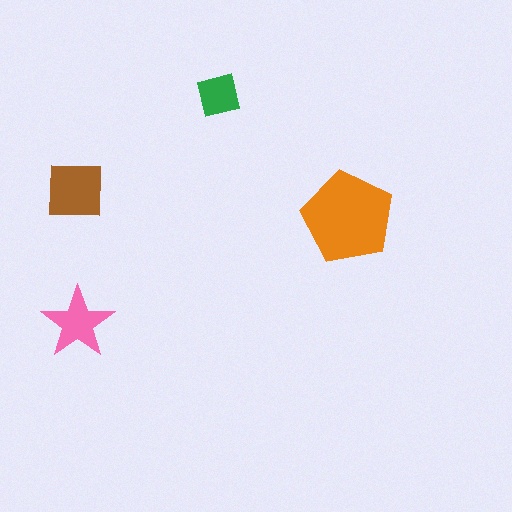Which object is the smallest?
The green square.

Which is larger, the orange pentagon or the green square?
The orange pentagon.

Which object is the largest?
The orange pentagon.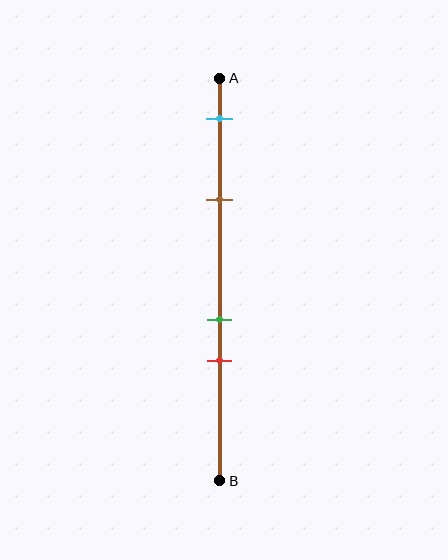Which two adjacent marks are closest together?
The green and red marks are the closest adjacent pair.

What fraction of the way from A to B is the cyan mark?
The cyan mark is approximately 10% (0.1) of the way from A to B.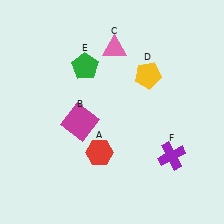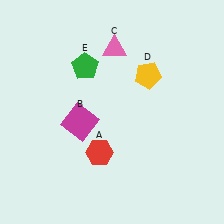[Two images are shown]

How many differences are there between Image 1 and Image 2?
There is 1 difference between the two images.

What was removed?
The purple cross (F) was removed in Image 2.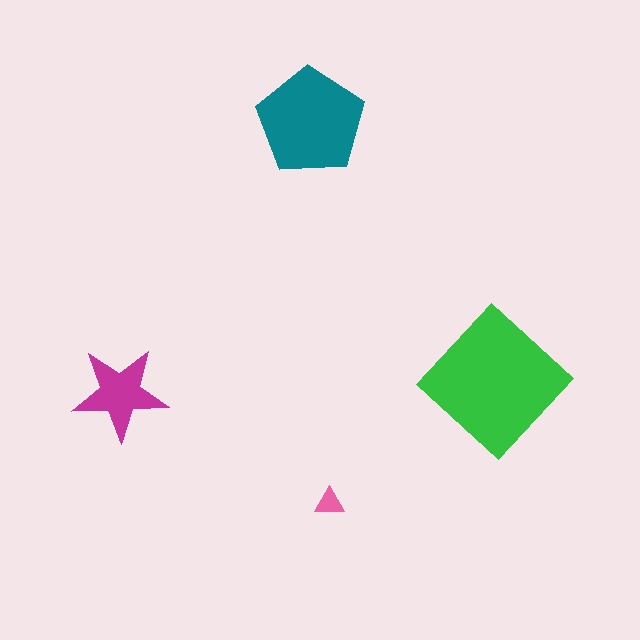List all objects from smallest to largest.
The pink triangle, the magenta star, the teal pentagon, the green diamond.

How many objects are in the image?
There are 4 objects in the image.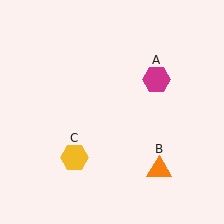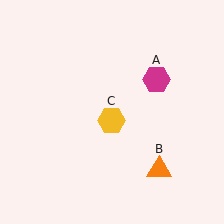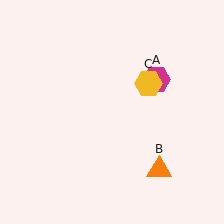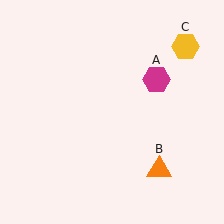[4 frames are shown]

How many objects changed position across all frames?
1 object changed position: yellow hexagon (object C).